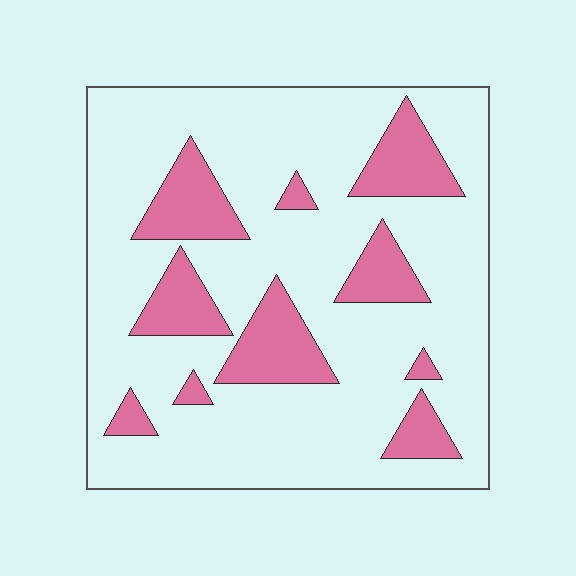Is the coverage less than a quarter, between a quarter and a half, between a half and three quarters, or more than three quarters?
Less than a quarter.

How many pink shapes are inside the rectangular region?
10.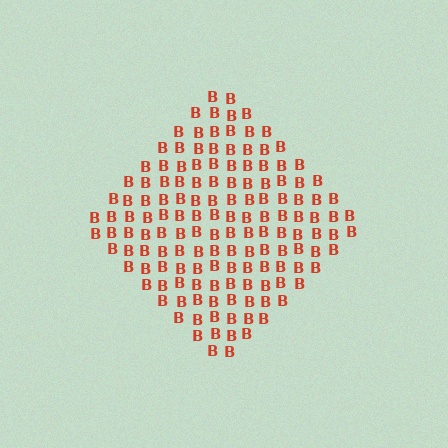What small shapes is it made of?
It is made of small letter B's.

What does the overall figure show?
The overall figure shows a diamond.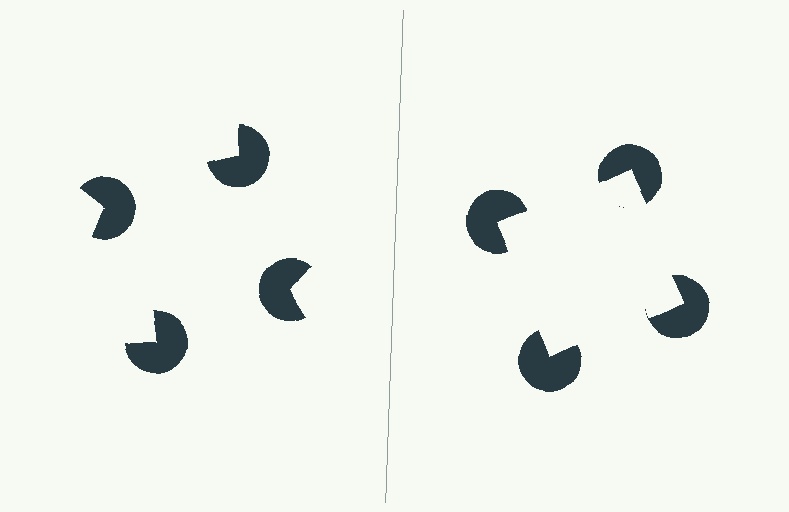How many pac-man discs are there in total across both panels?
8 — 4 on each side.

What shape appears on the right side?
An illusory square.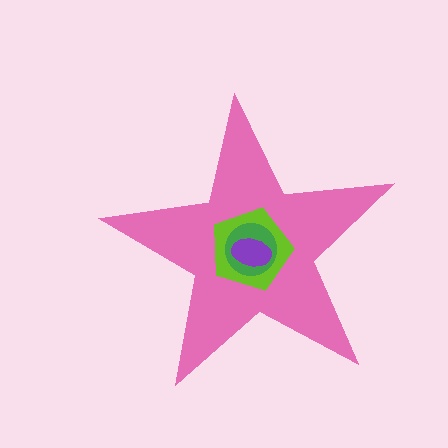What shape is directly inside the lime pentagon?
The green circle.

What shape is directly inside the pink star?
The lime pentagon.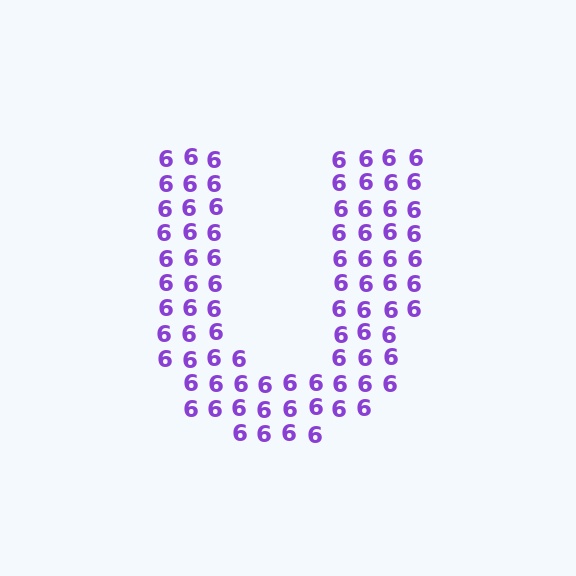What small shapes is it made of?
It is made of small digit 6's.